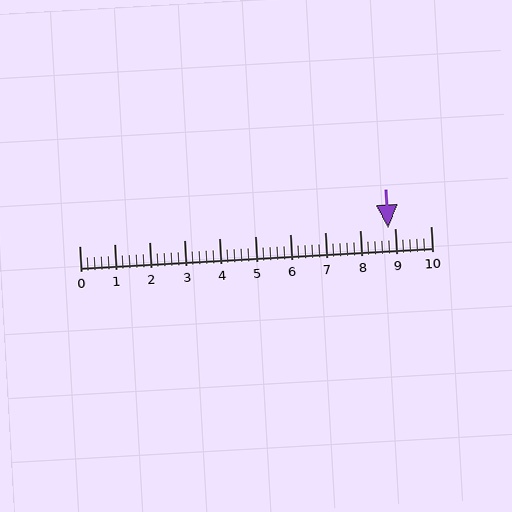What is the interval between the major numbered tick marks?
The major tick marks are spaced 1 units apart.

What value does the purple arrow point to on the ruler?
The purple arrow points to approximately 8.8.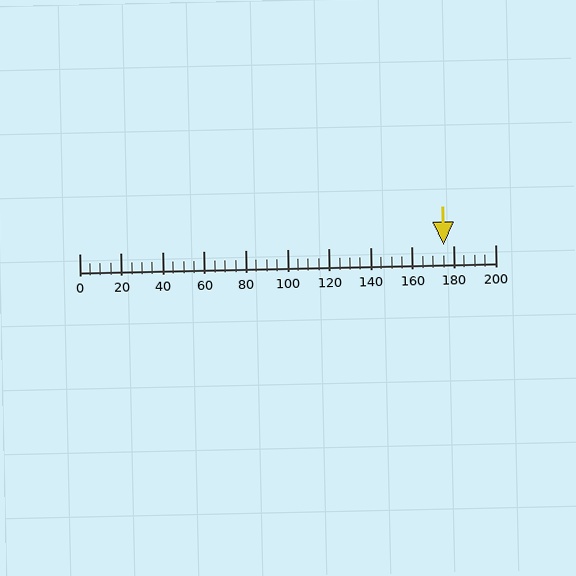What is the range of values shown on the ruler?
The ruler shows values from 0 to 200.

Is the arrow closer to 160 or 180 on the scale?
The arrow is closer to 180.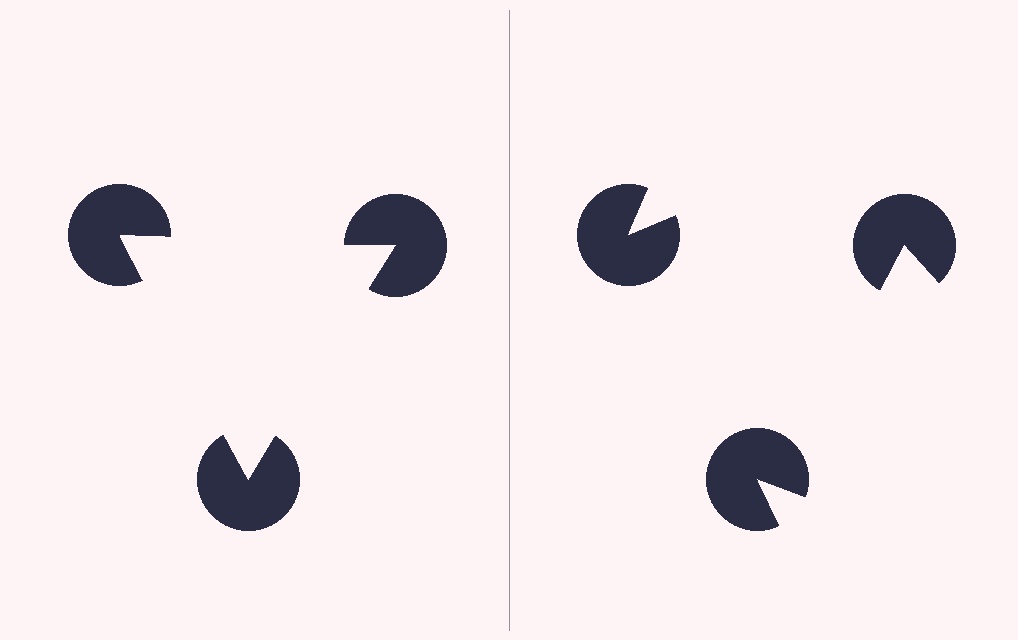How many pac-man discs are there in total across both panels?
6 — 3 on each side.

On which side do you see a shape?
An illusory triangle appears on the left side. On the right side the wedge cuts are rotated, so no coherent shape forms.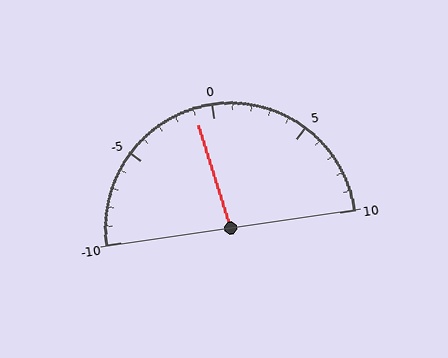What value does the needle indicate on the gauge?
The needle indicates approximately -1.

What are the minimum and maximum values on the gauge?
The gauge ranges from -10 to 10.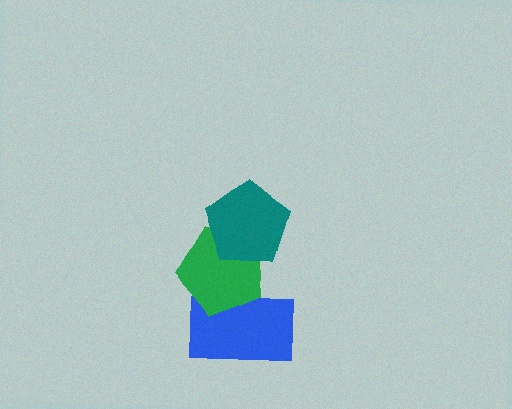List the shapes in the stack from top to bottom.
From top to bottom: the teal pentagon, the green pentagon, the blue rectangle.